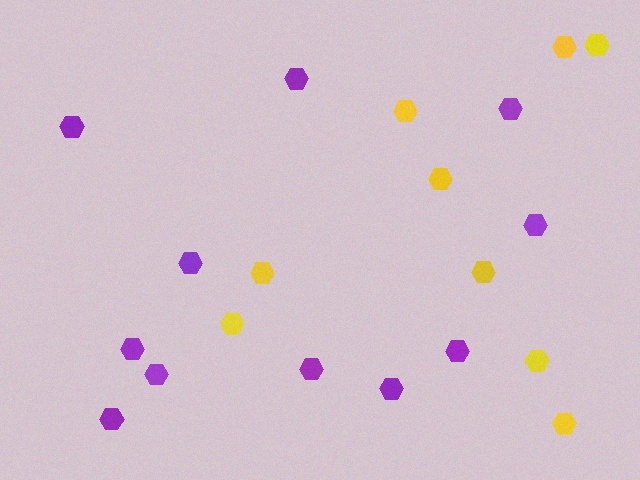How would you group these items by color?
There are 2 groups: one group of yellow hexagons (9) and one group of purple hexagons (11).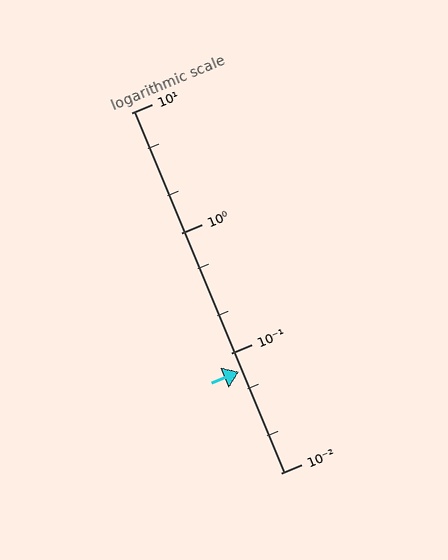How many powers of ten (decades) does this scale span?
The scale spans 3 decades, from 0.01 to 10.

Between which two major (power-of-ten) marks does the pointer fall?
The pointer is between 0.01 and 0.1.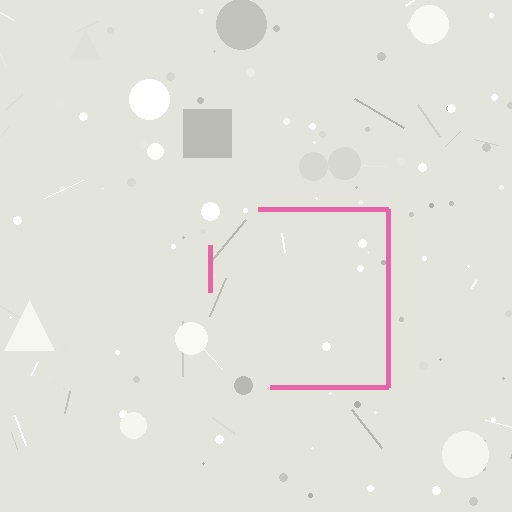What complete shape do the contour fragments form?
The contour fragments form a square.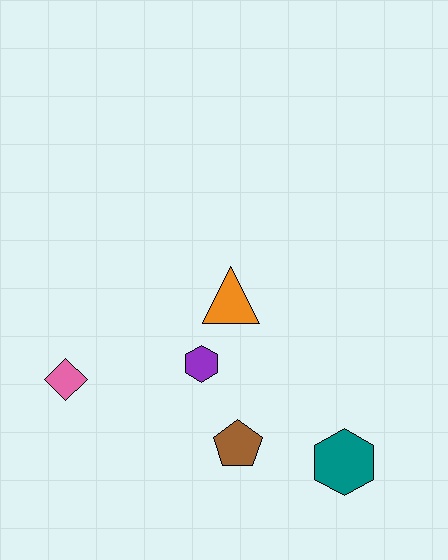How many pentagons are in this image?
There is 1 pentagon.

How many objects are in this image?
There are 5 objects.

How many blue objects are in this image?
There are no blue objects.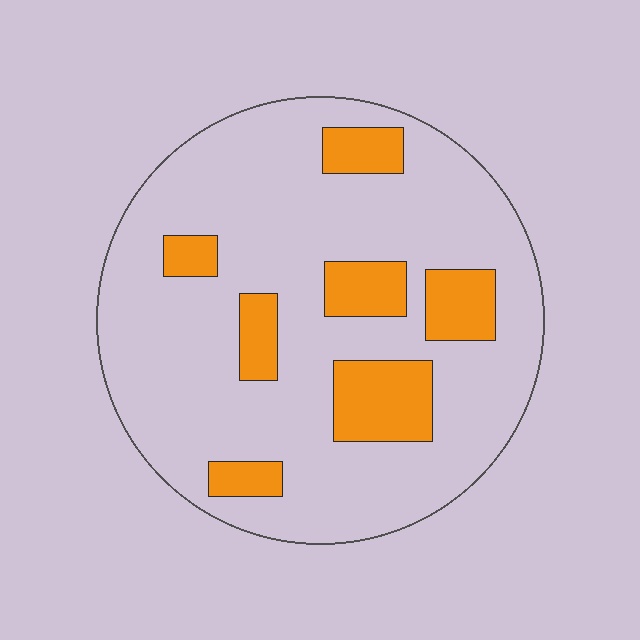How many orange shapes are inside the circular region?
7.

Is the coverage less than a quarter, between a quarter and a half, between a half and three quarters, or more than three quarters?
Less than a quarter.